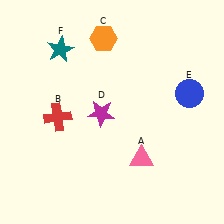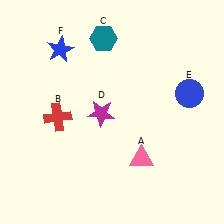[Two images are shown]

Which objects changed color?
C changed from orange to teal. F changed from teal to blue.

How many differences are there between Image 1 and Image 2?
There are 2 differences between the two images.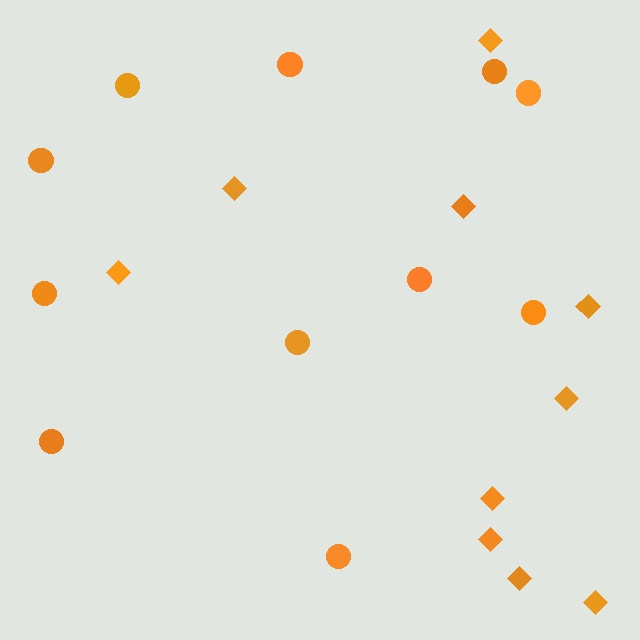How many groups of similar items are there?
There are 2 groups: one group of circles (11) and one group of diamonds (10).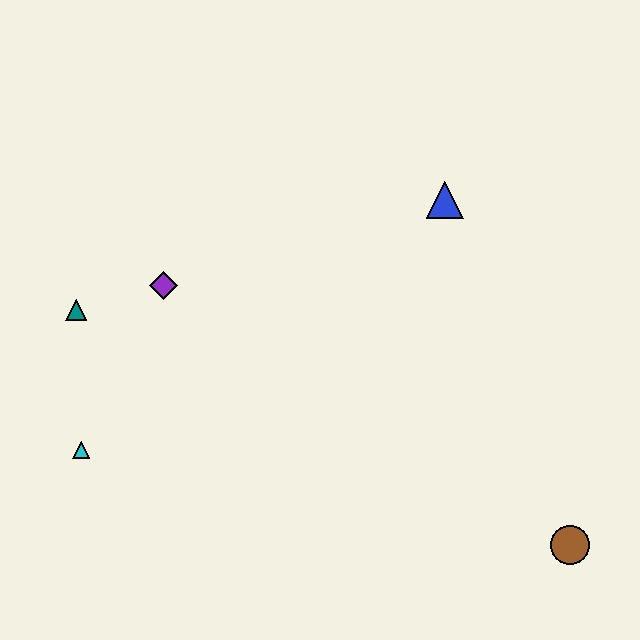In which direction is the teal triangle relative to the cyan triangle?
The teal triangle is above the cyan triangle.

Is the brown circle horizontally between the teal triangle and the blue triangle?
No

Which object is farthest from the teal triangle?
The brown circle is farthest from the teal triangle.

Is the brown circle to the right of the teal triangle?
Yes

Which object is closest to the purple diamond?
The teal triangle is closest to the purple diamond.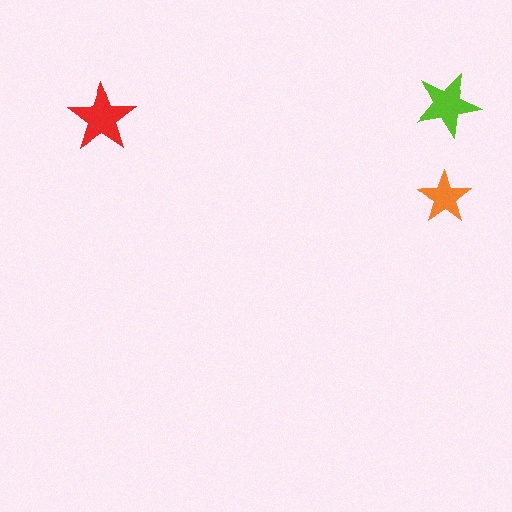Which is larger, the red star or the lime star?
The red one.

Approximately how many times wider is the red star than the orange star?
About 1.5 times wider.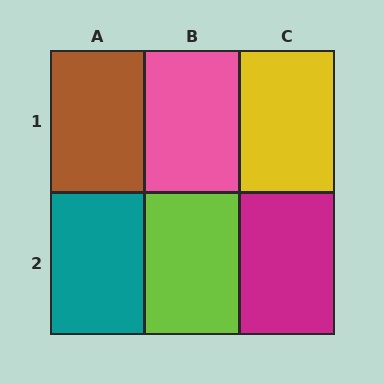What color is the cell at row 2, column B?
Lime.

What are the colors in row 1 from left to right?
Brown, pink, yellow.